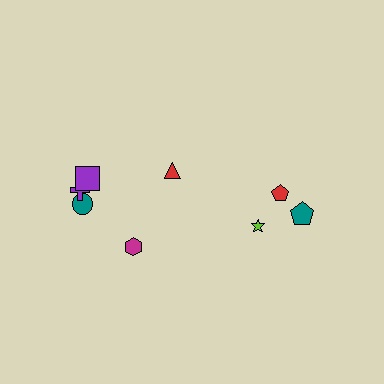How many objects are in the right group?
There are 3 objects.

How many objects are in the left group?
There are 5 objects.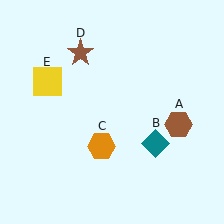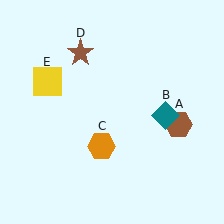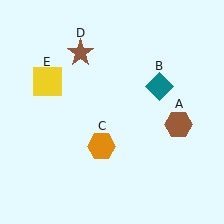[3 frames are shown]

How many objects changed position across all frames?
1 object changed position: teal diamond (object B).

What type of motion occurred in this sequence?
The teal diamond (object B) rotated counterclockwise around the center of the scene.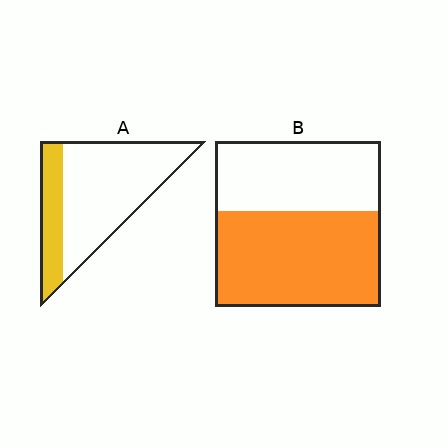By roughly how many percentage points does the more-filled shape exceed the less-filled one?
By roughly 30 percentage points (B over A).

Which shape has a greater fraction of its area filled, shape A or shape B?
Shape B.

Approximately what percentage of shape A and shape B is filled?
A is approximately 25% and B is approximately 60%.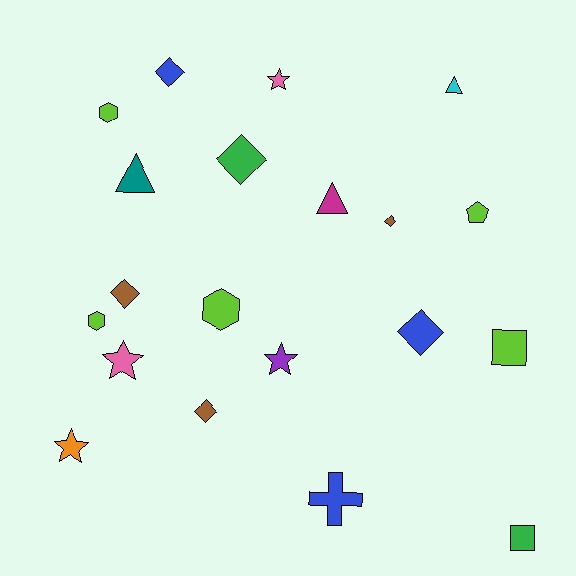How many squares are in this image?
There are 2 squares.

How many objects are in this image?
There are 20 objects.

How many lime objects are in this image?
There are 5 lime objects.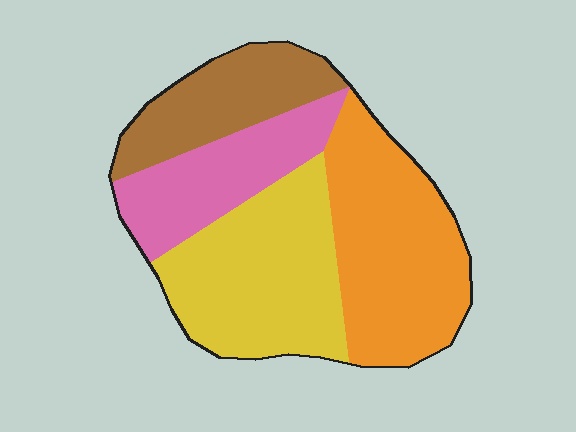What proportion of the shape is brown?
Brown takes up about one sixth (1/6) of the shape.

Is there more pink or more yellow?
Yellow.